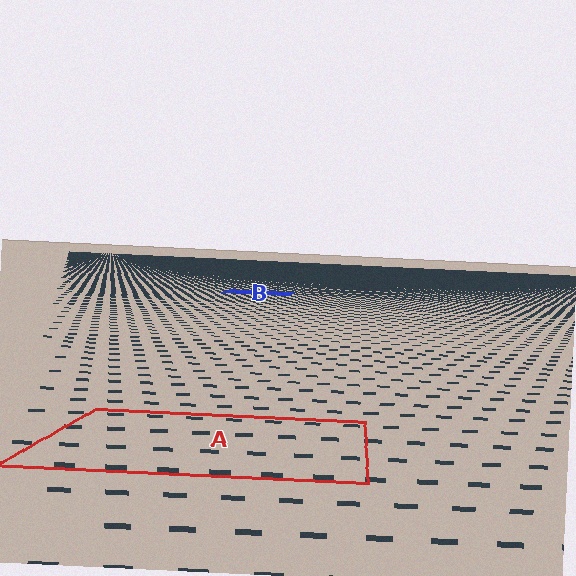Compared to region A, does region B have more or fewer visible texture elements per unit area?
Region B has more texture elements per unit area — they are packed more densely because it is farther away.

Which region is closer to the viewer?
Region A is closer. The texture elements there are larger and more spread out.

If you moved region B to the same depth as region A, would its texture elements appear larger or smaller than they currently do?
They would appear larger. At a closer depth, the same texture elements are projected at a bigger on-screen size.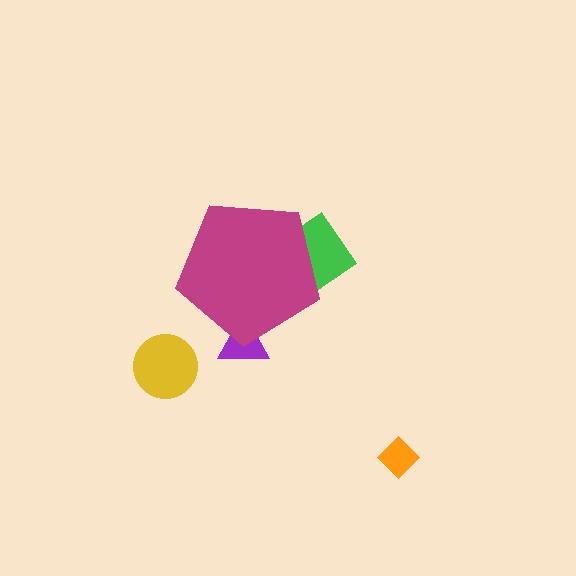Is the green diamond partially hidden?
Yes, the green diamond is partially hidden behind the magenta pentagon.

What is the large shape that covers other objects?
A magenta pentagon.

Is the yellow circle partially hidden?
No, the yellow circle is fully visible.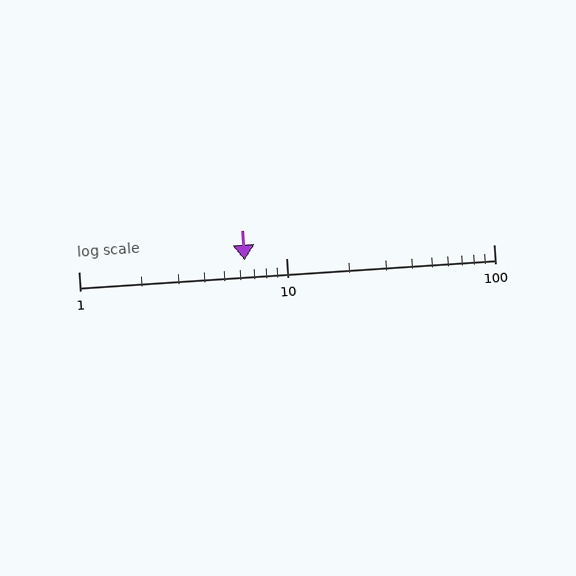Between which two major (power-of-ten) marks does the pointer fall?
The pointer is between 1 and 10.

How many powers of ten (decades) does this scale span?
The scale spans 2 decades, from 1 to 100.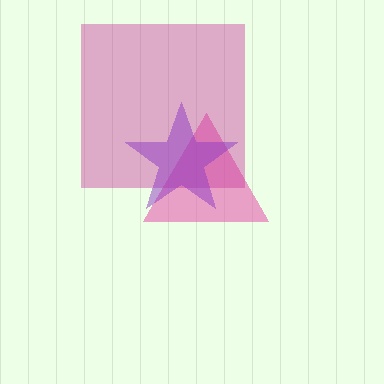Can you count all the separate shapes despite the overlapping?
Yes, there are 3 separate shapes.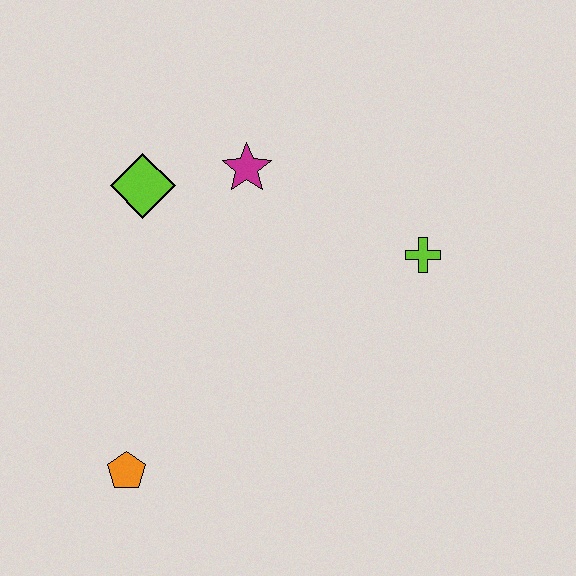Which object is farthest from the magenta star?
The orange pentagon is farthest from the magenta star.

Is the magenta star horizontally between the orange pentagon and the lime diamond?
No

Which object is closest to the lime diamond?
The magenta star is closest to the lime diamond.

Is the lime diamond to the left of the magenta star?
Yes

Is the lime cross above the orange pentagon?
Yes